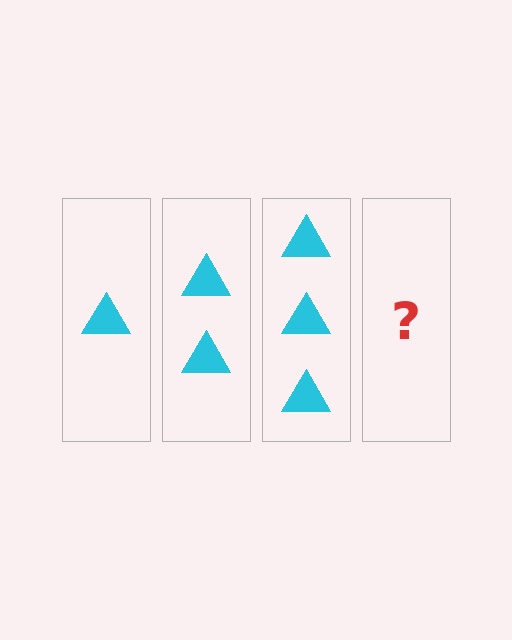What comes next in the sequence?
The next element should be 4 triangles.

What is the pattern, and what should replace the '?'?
The pattern is that each step adds one more triangle. The '?' should be 4 triangles.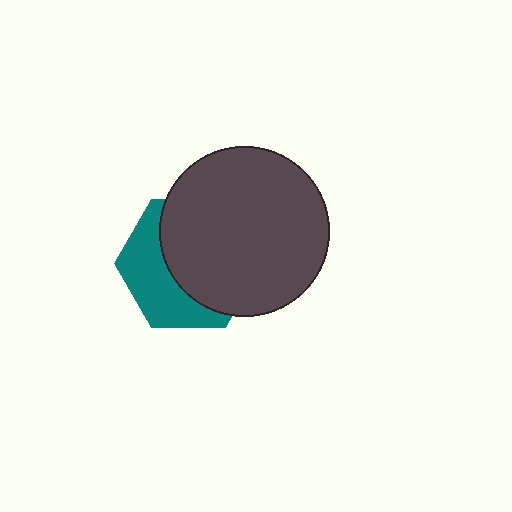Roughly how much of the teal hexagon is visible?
A small part of it is visible (roughly 40%).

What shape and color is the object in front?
The object in front is a dark gray circle.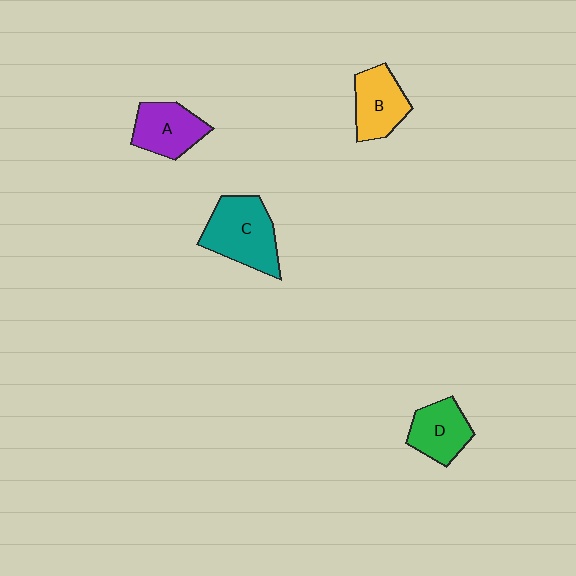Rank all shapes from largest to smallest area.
From largest to smallest: C (teal), B (yellow), A (purple), D (green).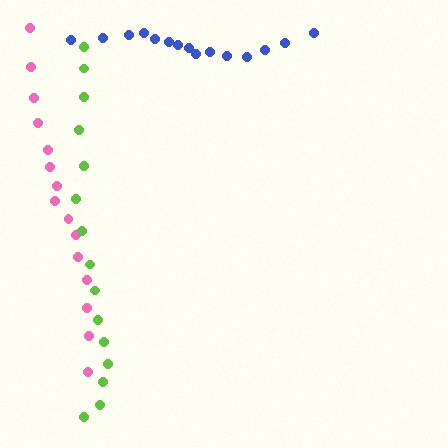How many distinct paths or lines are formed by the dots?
There are 3 distinct paths.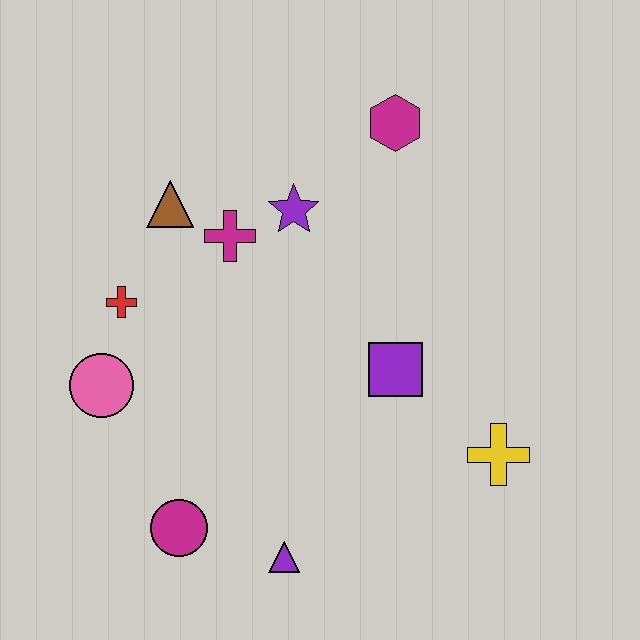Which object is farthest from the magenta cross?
The yellow cross is farthest from the magenta cross.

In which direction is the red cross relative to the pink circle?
The red cross is above the pink circle.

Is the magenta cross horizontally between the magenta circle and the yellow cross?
Yes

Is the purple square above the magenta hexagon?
No